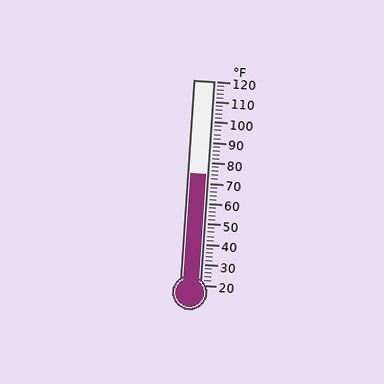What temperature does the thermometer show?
The thermometer shows approximately 74°F.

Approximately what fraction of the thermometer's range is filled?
The thermometer is filled to approximately 55% of its range.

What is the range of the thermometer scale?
The thermometer scale ranges from 20°F to 120°F.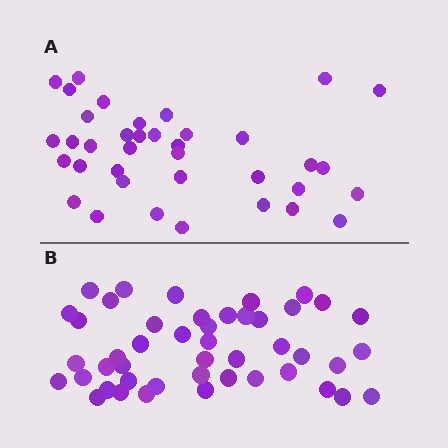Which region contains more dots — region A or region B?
Region B (the bottom region) has more dots.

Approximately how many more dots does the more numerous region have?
Region B has roughly 8 or so more dots than region A.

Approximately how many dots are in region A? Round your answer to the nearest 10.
About 40 dots. (The exact count is 37, which rounds to 40.)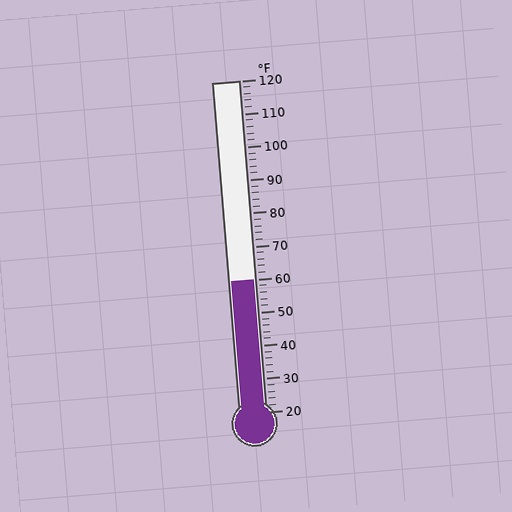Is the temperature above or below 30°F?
The temperature is above 30°F.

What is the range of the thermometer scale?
The thermometer scale ranges from 20°F to 120°F.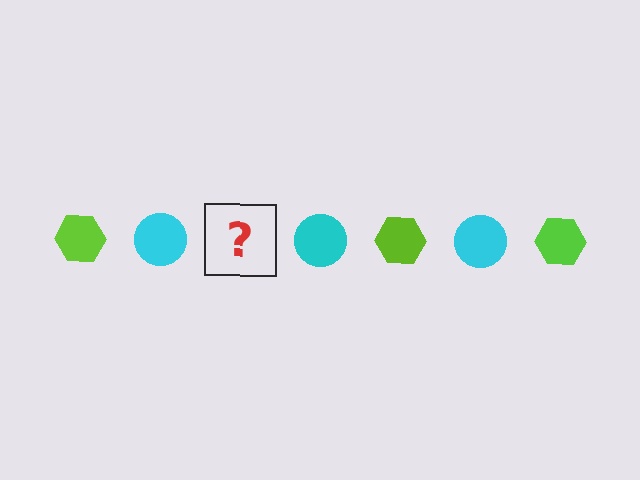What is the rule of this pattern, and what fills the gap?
The rule is that the pattern alternates between lime hexagon and cyan circle. The gap should be filled with a lime hexagon.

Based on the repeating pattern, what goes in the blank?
The blank should be a lime hexagon.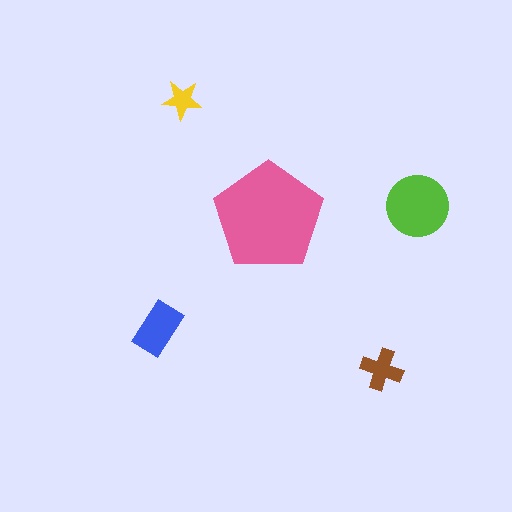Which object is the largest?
The pink pentagon.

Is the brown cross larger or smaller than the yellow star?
Larger.